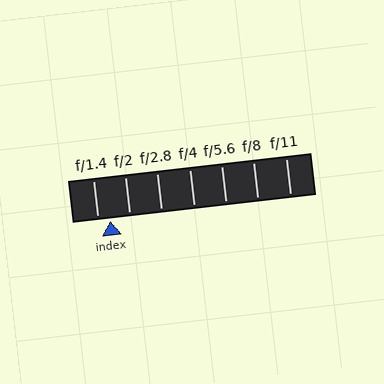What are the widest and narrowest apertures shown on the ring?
The widest aperture shown is f/1.4 and the narrowest is f/11.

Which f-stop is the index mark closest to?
The index mark is closest to f/1.4.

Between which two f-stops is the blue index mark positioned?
The index mark is between f/1.4 and f/2.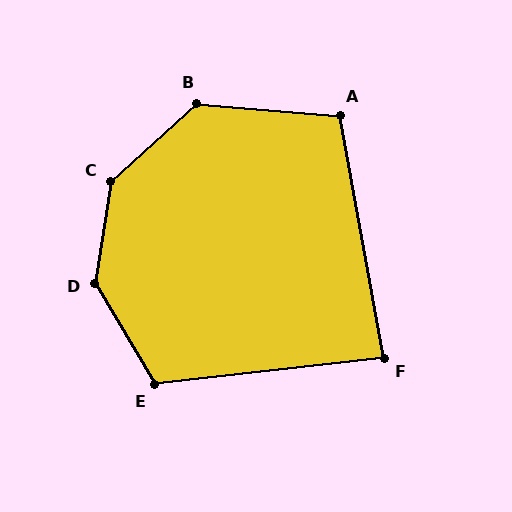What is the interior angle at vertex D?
Approximately 141 degrees (obtuse).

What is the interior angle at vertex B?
Approximately 133 degrees (obtuse).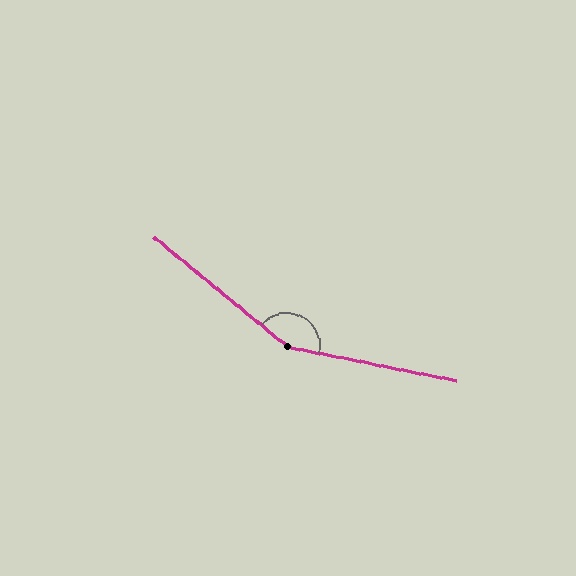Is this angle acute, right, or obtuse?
It is obtuse.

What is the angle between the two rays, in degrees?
Approximately 152 degrees.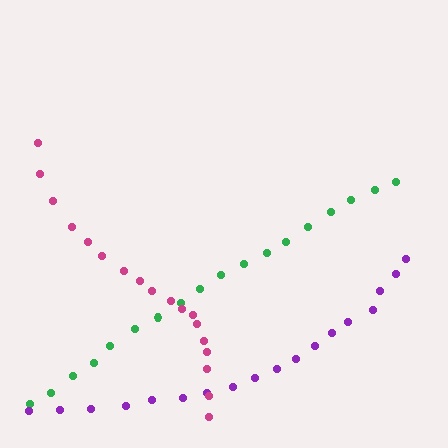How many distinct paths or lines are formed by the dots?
There are 3 distinct paths.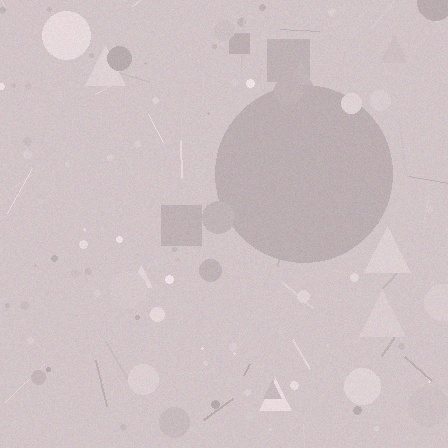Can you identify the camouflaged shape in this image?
The camouflaged shape is a circle.